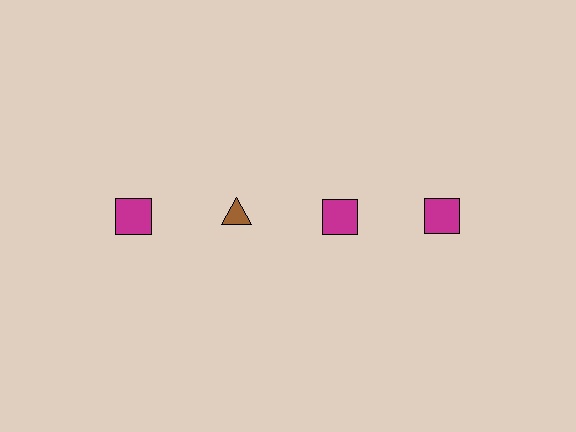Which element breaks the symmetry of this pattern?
The brown triangle in the top row, second from left column breaks the symmetry. All other shapes are magenta squares.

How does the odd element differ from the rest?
It differs in both color (brown instead of magenta) and shape (triangle instead of square).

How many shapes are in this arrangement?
There are 4 shapes arranged in a grid pattern.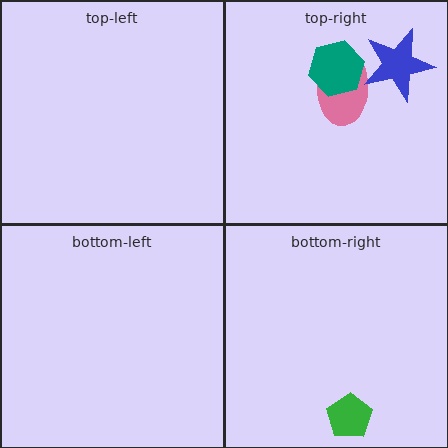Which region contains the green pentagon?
The bottom-right region.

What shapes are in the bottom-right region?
The green pentagon.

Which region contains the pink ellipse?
The top-right region.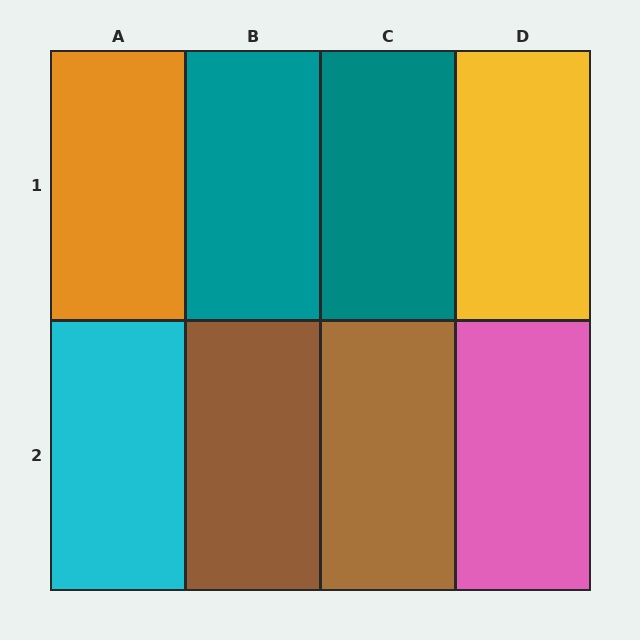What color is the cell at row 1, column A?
Orange.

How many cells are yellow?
1 cell is yellow.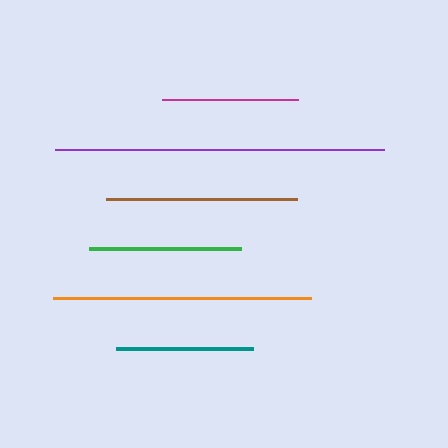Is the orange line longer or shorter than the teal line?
The orange line is longer than the teal line.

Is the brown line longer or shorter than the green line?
The brown line is longer than the green line.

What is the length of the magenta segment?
The magenta segment is approximately 136 pixels long.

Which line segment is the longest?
The purple line is the longest at approximately 329 pixels.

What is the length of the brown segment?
The brown segment is approximately 190 pixels long.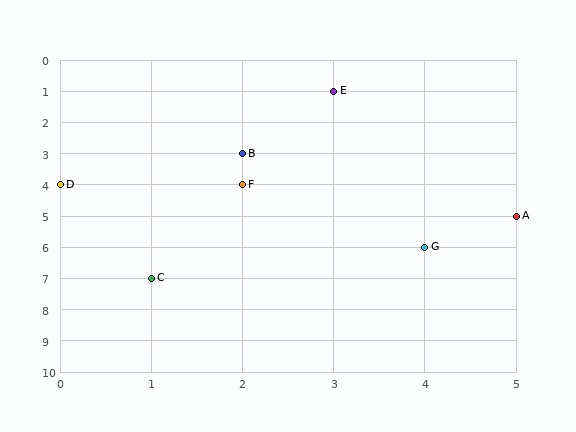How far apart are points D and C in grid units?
Points D and C are 1 column and 3 rows apart (about 3.2 grid units diagonally).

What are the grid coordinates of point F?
Point F is at grid coordinates (2, 4).